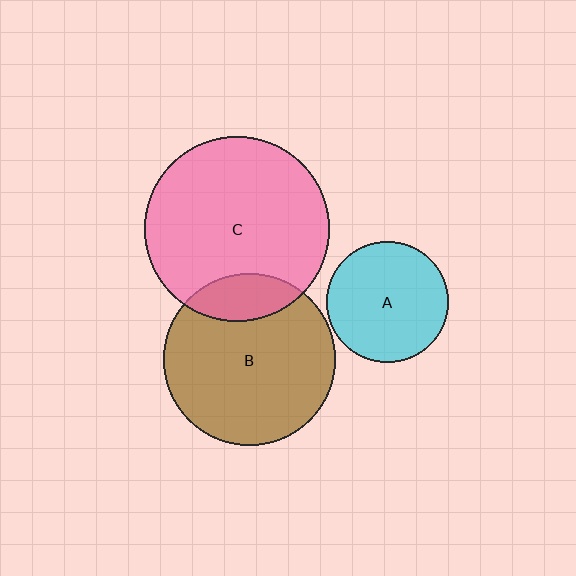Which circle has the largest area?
Circle C (pink).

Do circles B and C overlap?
Yes.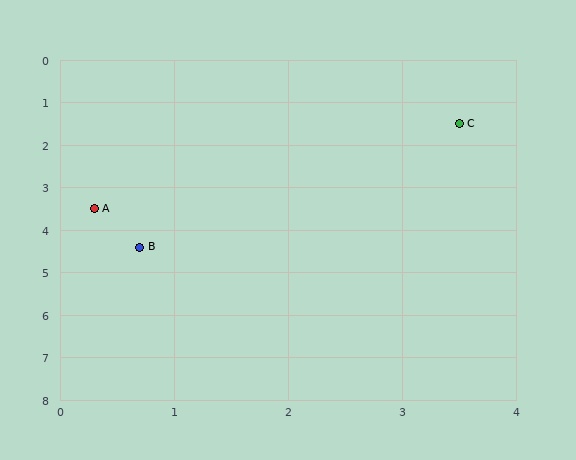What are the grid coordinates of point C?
Point C is at approximately (3.5, 1.5).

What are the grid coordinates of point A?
Point A is at approximately (0.3, 3.5).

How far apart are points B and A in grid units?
Points B and A are about 1.0 grid units apart.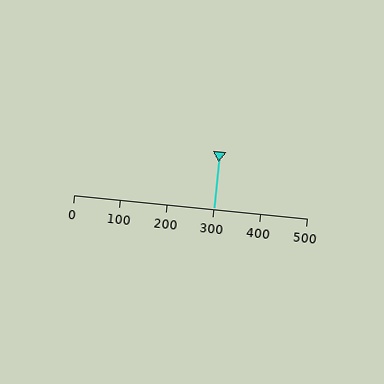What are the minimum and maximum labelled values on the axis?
The axis runs from 0 to 500.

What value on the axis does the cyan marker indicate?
The marker indicates approximately 300.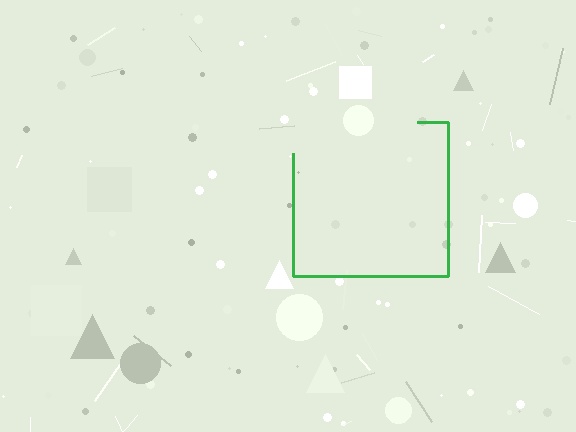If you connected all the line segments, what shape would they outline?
They would outline a square.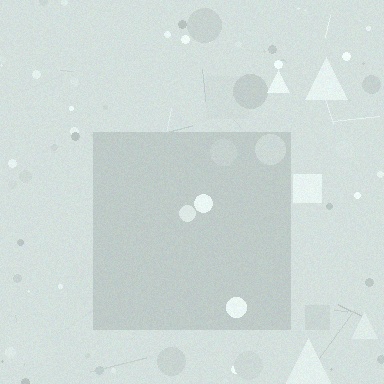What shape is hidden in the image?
A square is hidden in the image.